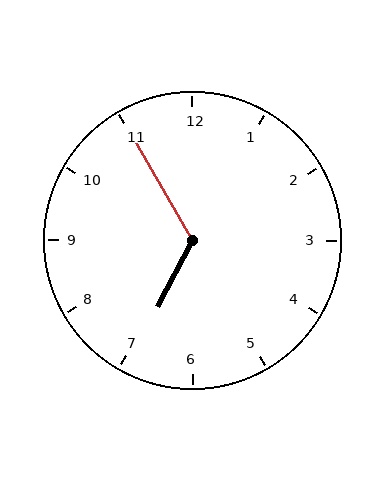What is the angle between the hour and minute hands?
Approximately 122 degrees.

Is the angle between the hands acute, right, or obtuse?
It is obtuse.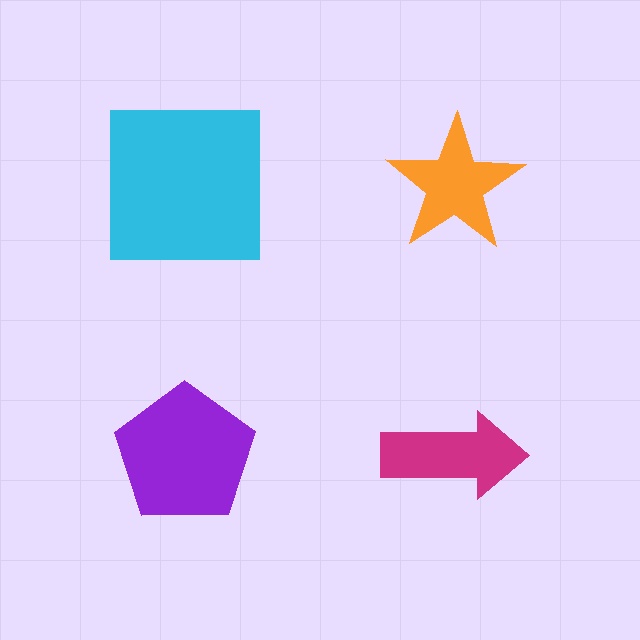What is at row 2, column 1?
A purple pentagon.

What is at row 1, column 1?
A cyan square.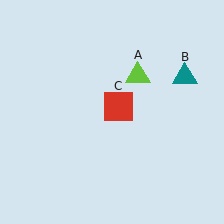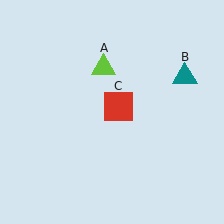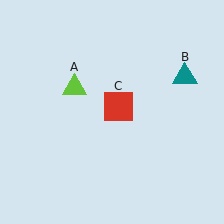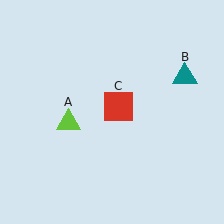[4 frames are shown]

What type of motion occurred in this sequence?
The lime triangle (object A) rotated counterclockwise around the center of the scene.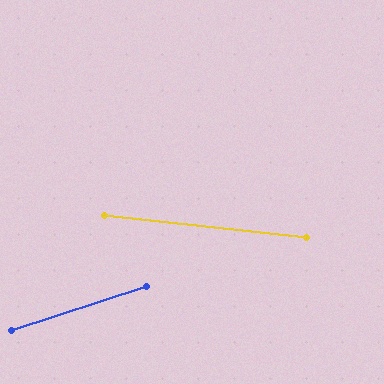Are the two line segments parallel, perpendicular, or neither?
Neither parallel nor perpendicular — they differ by about 24°.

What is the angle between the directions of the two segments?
Approximately 24 degrees.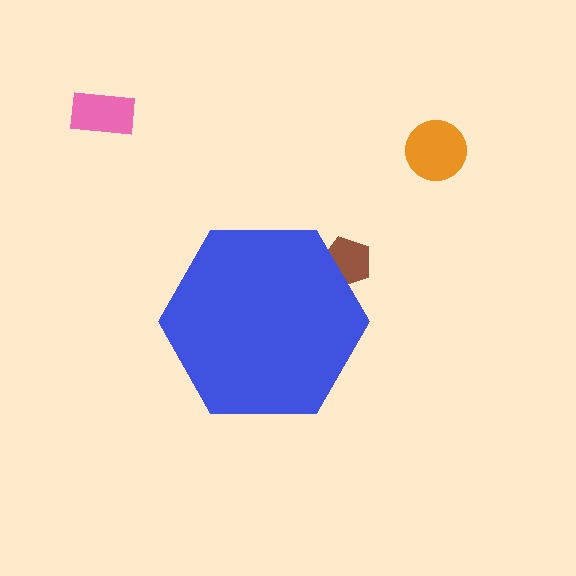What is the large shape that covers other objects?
A blue hexagon.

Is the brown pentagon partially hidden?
Yes, the brown pentagon is partially hidden behind the blue hexagon.